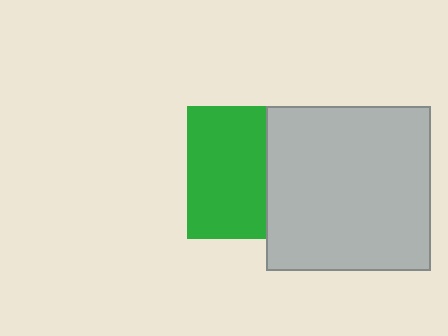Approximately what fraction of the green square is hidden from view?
Roughly 41% of the green square is hidden behind the light gray square.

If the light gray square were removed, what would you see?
You would see the complete green square.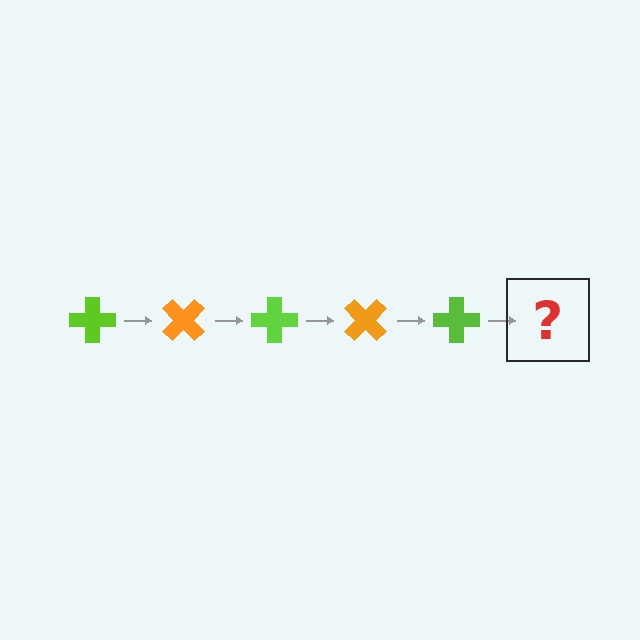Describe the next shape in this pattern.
It should be an orange cross, rotated 225 degrees from the start.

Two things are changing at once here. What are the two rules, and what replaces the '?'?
The two rules are that it rotates 45 degrees each step and the color cycles through lime and orange. The '?' should be an orange cross, rotated 225 degrees from the start.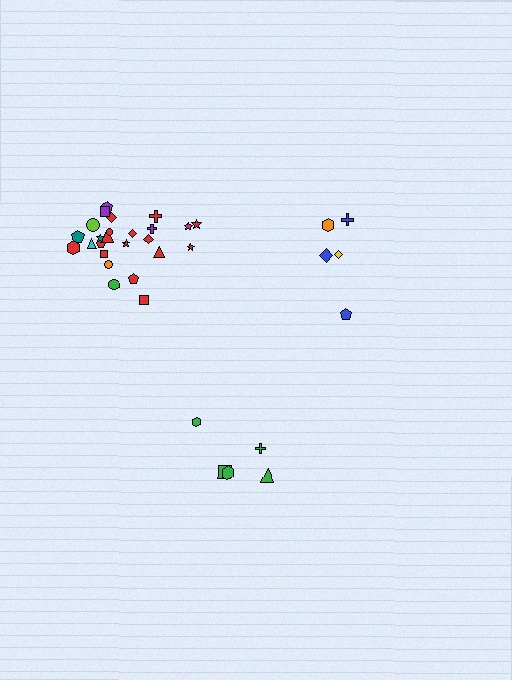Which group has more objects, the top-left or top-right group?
The top-left group.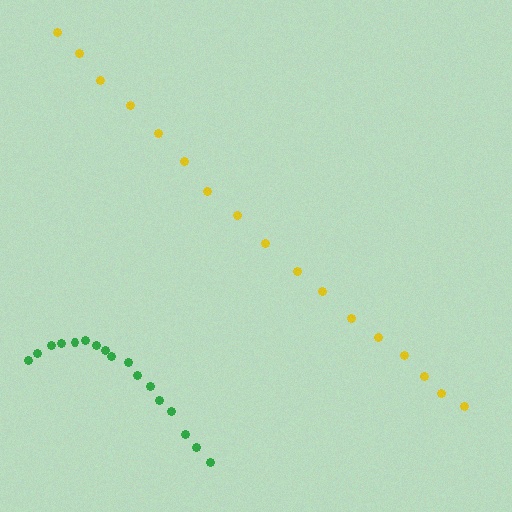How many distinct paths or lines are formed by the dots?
There are 2 distinct paths.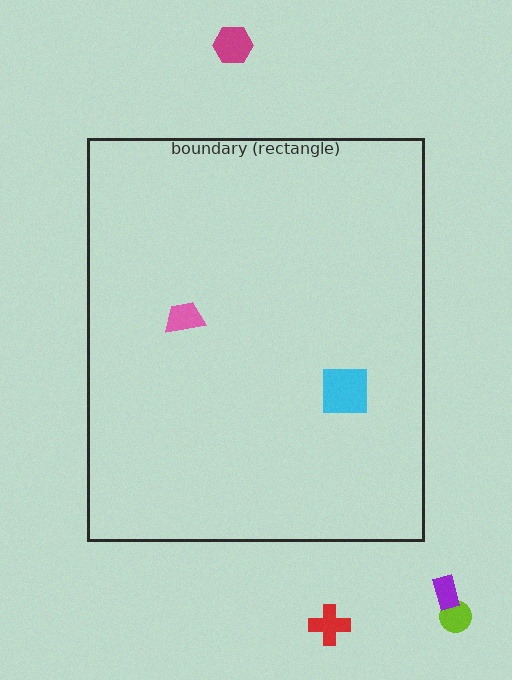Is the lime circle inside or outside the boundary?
Outside.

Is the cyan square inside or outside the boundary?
Inside.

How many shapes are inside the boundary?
2 inside, 4 outside.